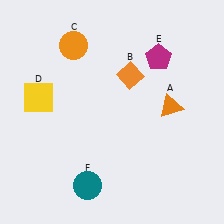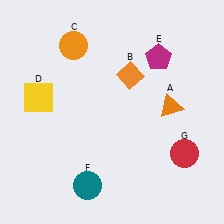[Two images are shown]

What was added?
A red circle (G) was added in Image 2.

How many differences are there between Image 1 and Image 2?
There is 1 difference between the two images.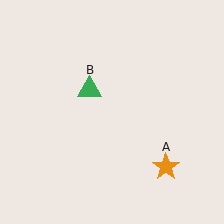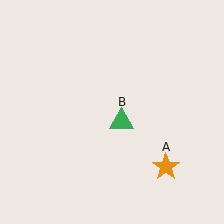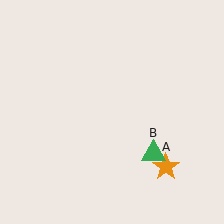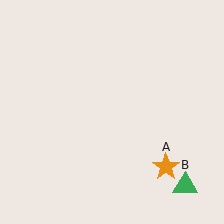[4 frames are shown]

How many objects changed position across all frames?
1 object changed position: green triangle (object B).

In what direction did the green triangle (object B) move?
The green triangle (object B) moved down and to the right.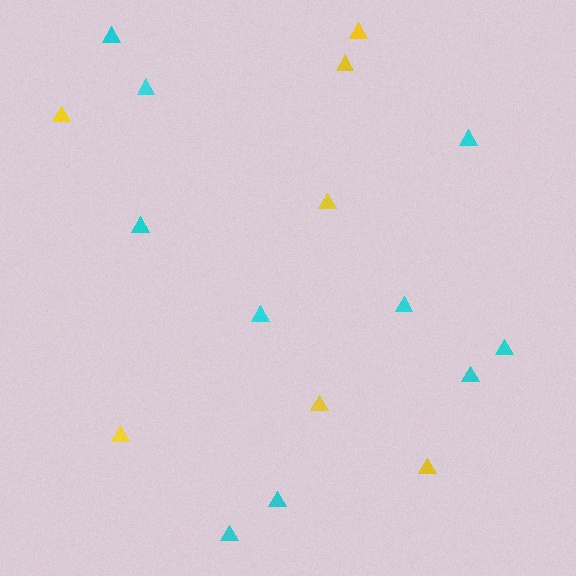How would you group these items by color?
There are 2 groups: one group of cyan triangles (10) and one group of yellow triangles (7).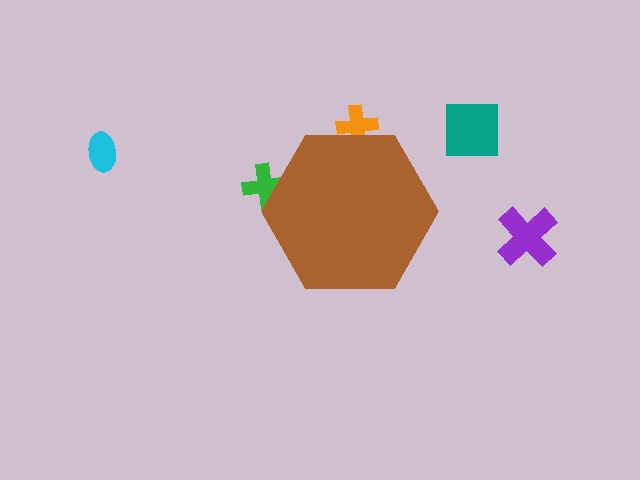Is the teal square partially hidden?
No, the teal square is fully visible.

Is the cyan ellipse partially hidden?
No, the cyan ellipse is fully visible.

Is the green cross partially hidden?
Yes, the green cross is partially hidden behind the brown hexagon.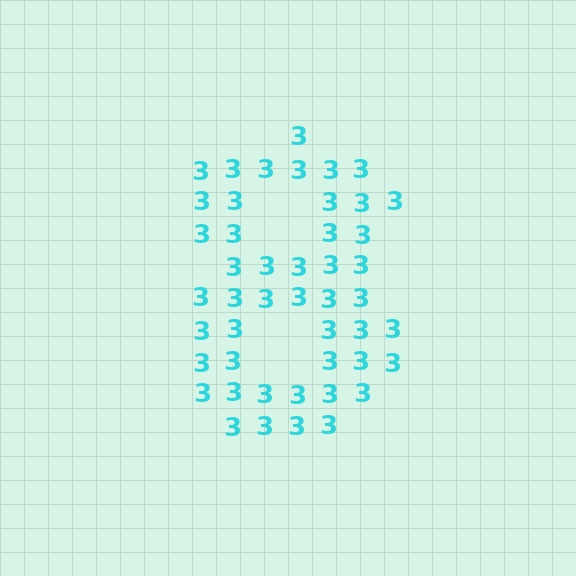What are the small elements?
The small elements are digit 3's.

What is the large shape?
The large shape is the digit 8.